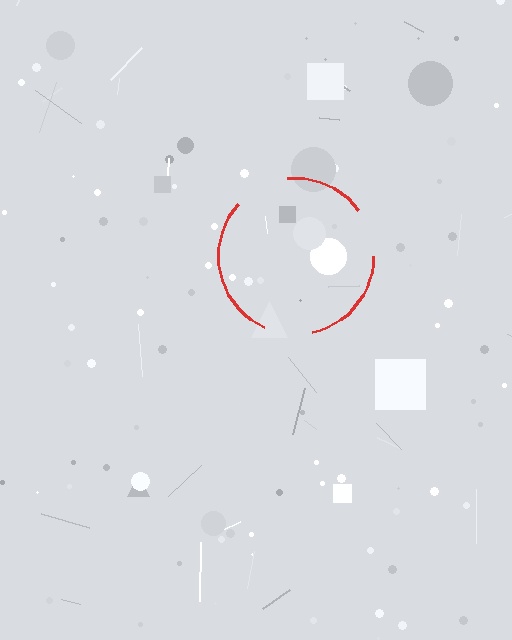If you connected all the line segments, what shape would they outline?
They would outline a circle.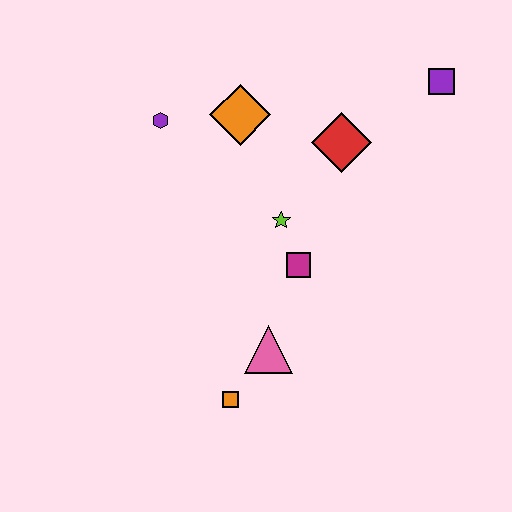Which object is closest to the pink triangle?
The orange square is closest to the pink triangle.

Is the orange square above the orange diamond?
No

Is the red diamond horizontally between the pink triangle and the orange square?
No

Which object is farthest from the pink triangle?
The purple square is farthest from the pink triangle.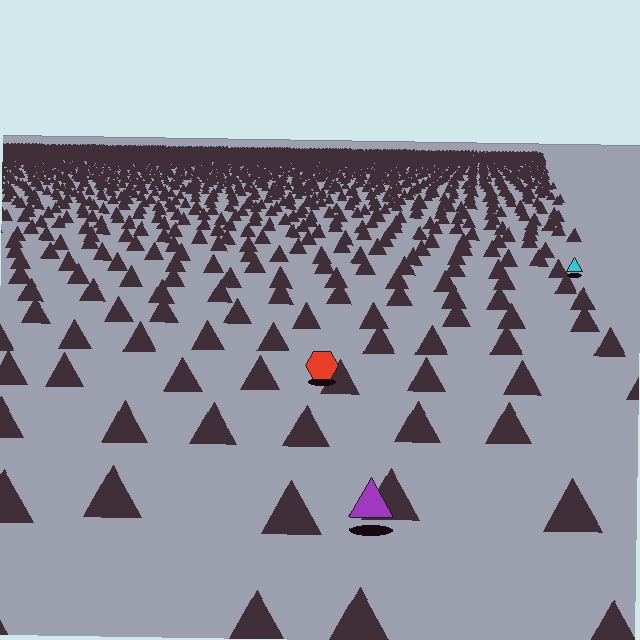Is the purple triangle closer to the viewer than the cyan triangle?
Yes. The purple triangle is closer — you can tell from the texture gradient: the ground texture is coarser near it.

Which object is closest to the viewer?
The purple triangle is closest. The texture marks near it are larger and more spread out.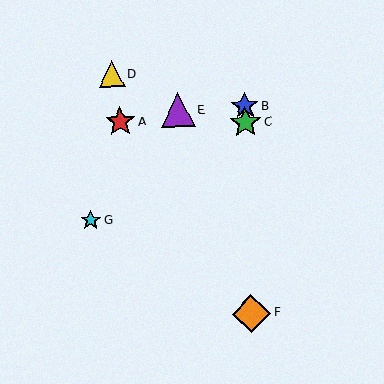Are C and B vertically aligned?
Yes, both are at x≈245.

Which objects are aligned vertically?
Objects B, C, F are aligned vertically.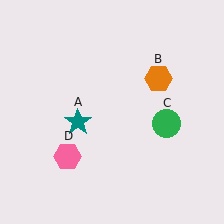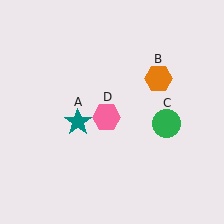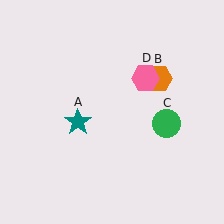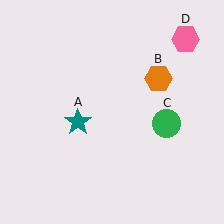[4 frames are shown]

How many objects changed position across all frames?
1 object changed position: pink hexagon (object D).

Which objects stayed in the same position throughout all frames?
Teal star (object A) and orange hexagon (object B) and green circle (object C) remained stationary.